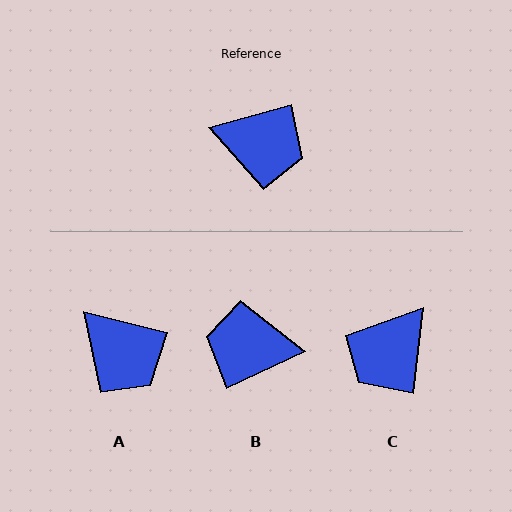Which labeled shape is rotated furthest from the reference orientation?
B, about 170 degrees away.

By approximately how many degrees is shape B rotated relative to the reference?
Approximately 170 degrees clockwise.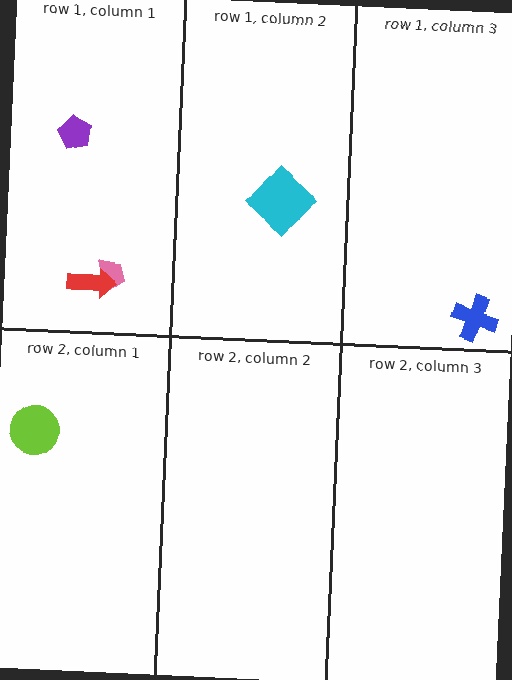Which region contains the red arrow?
The row 1, column 1 region.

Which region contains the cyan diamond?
The row 1, column 2 region.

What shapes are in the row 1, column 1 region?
The pink trapezoid, the purple pentagon, the red arrow.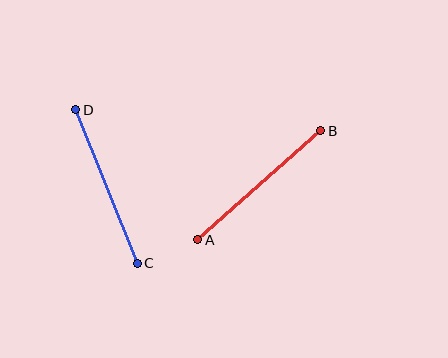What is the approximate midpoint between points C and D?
The midpoint is at approximately (106, 186) pixels.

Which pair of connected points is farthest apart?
Points C and D are farthest apart.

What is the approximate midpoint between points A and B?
The midpoint is at approximately (259, 185) pixels.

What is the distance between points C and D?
The distance is approximately 165 pixels.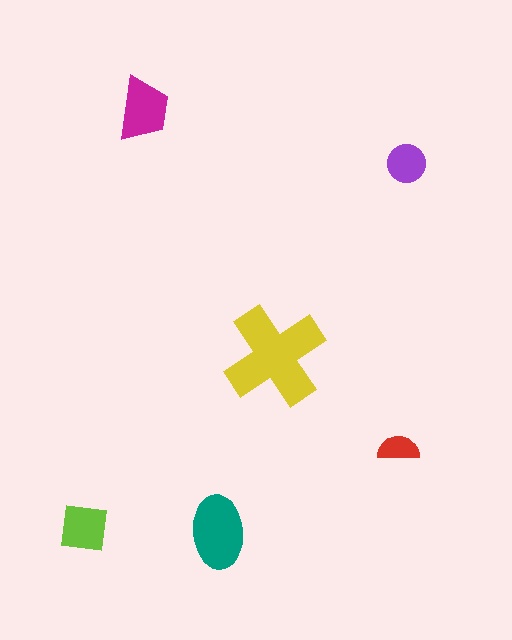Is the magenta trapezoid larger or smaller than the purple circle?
Larger.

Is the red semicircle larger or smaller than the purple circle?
Smaller.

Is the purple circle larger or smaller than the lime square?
Smaller.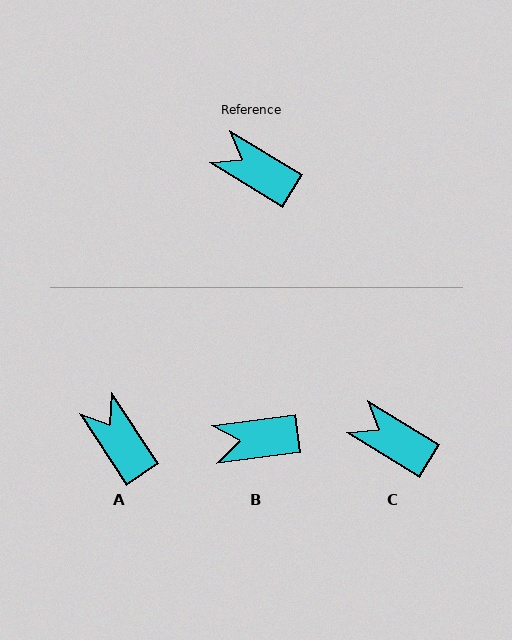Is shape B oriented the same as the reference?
No, it is off by about 39 degrees.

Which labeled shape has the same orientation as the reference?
C.